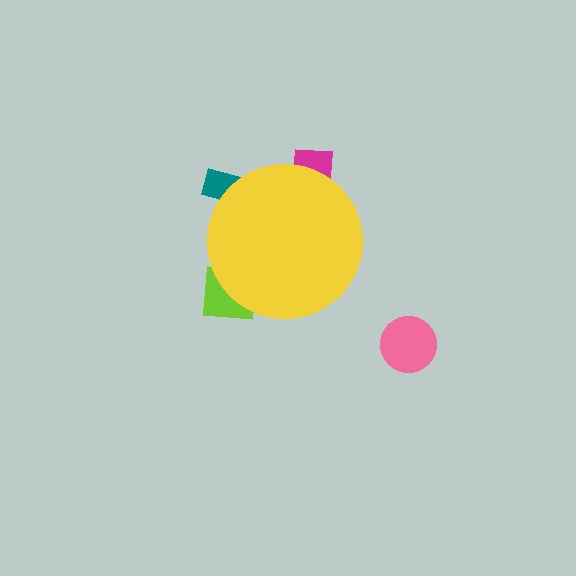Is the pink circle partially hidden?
No, the pink circle is fully visible.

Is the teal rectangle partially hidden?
Yes, the teal rectangle is partially hidden behind the yellow circle.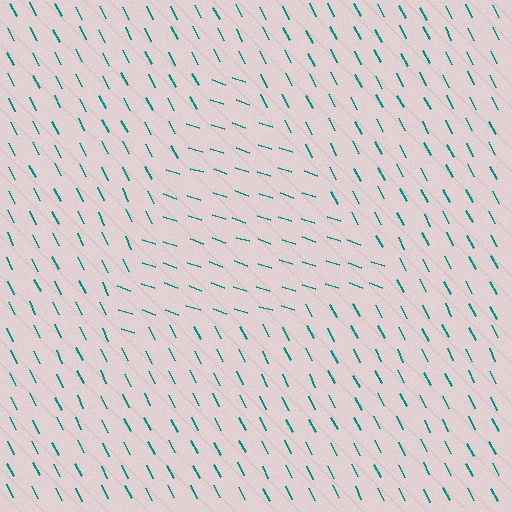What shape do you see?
I see a triangle.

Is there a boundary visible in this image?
Yes, there is a texture boundary formed by a change in line orientation.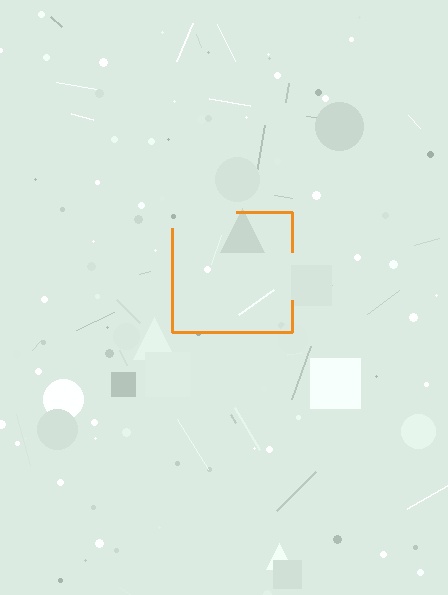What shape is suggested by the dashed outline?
The dashed outline suggests a square.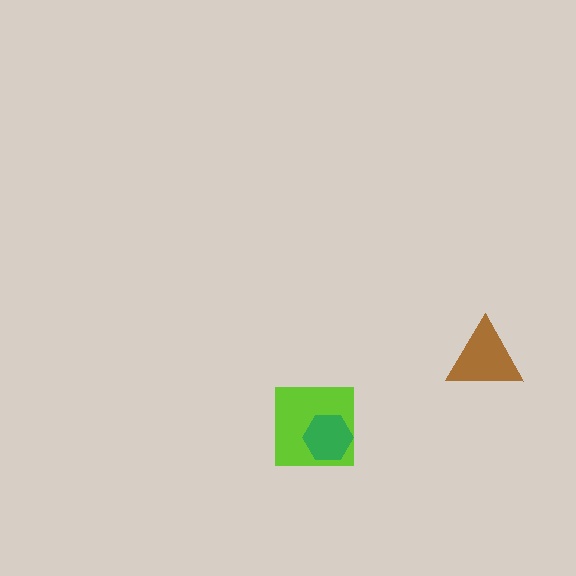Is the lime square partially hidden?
Yes, it is partially covered by another shape.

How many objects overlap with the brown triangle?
0 objects overlap with the brown triangle.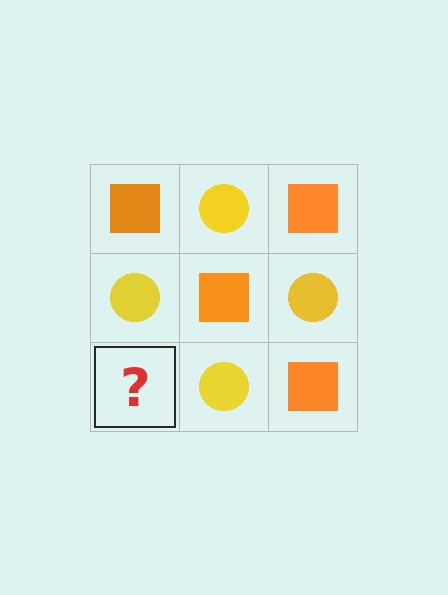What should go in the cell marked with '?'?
The missing cell should contain an orange square.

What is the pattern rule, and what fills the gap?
The rule is that it alternates orange square and yellow circle in a checkerboard pattern. The gap should be filled with an orange square.